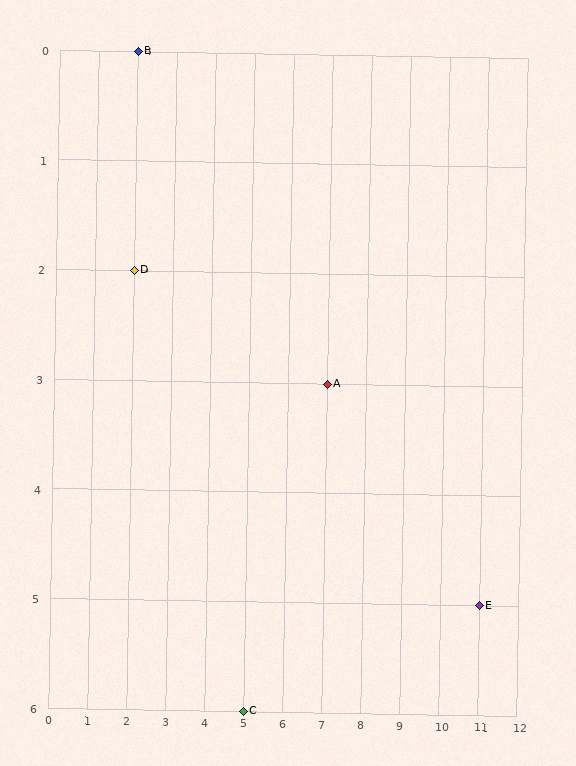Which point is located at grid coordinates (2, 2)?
Point D is at (2, 2).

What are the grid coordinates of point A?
Point A is at grid coordinates (7, 3).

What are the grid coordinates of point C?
Point C is at grid coordinates (5, 6).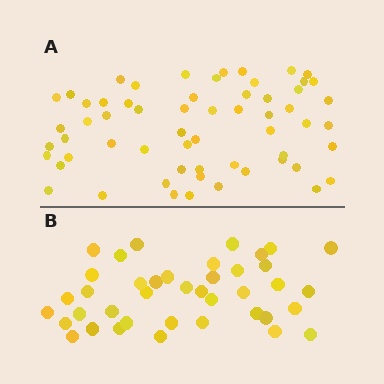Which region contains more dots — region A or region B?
Region A (the top region) has more dots.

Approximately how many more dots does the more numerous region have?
Region A has approximately 20 more dots than region B.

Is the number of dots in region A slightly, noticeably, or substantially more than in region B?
Region A has substantially more. The ratio is roughly 1.5 to 1.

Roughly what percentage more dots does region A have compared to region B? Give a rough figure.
About 50% more.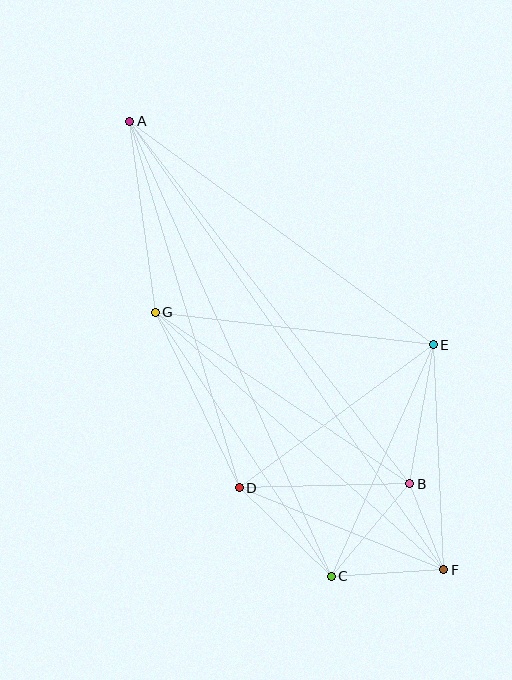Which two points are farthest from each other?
Points A and F are farthest from each other.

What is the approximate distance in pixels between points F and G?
The distance between F and G is approximately 387 pixels.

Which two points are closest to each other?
Points B and F are closest to each other.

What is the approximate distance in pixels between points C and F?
The distance between C and F is approximately 113 pixels.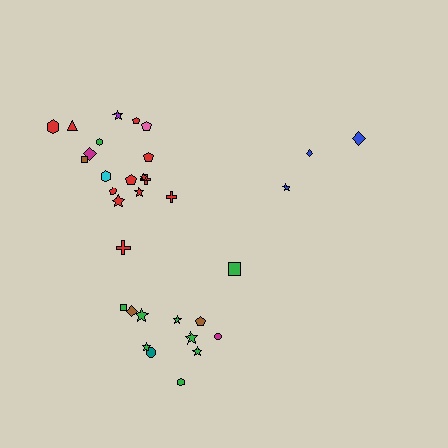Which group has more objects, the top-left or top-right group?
The top-left group.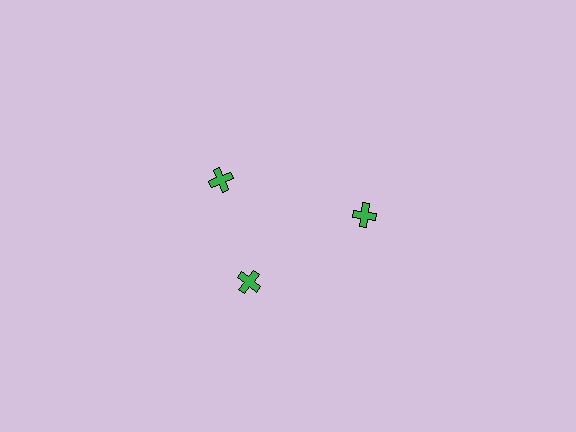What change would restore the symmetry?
The symmetry would be restored by rotating it back into even spacing with its neighbors so that all 3 crosses sit at equal angles and equal distance from the center.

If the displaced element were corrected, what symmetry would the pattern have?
It would have 3-fold rotational symmetry — the pattern would map onto itself every 120 degrees.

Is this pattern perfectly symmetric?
No. The 3 green crosses are arranged in a ring, but one element near the 11 o'clock position is rotated out of alignment along the ring, breaking the 3-fold rotational symmetry.